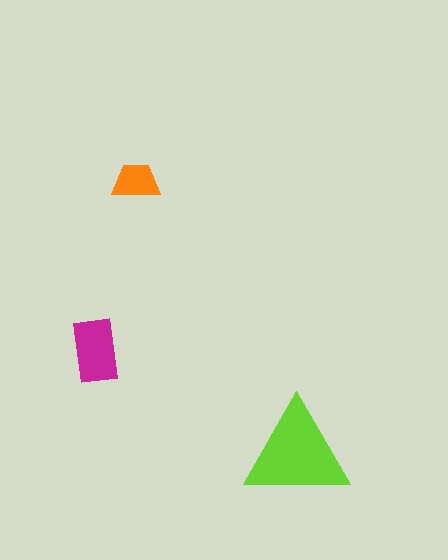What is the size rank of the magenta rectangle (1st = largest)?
2nd.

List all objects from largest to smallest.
The lime triangle, the magenta rectangle, the orange trapezoid.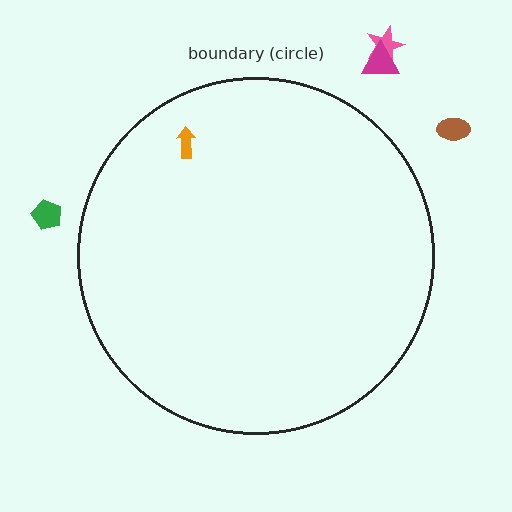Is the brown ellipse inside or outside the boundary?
Outside.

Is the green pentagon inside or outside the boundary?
Outside.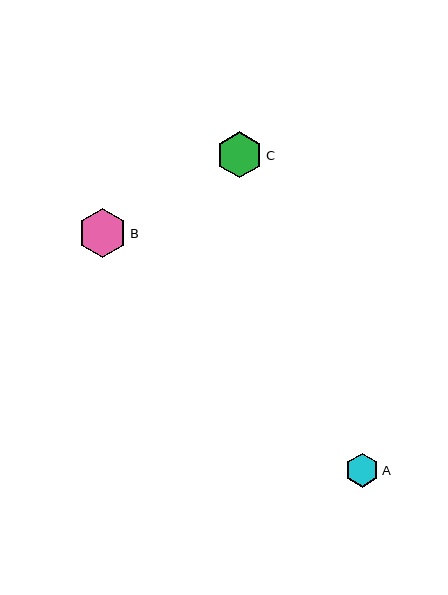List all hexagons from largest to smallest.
From largest to smallest: B, C, A.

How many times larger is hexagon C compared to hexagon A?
Hexagon C is approximately 1.4 times the size of hexagon A.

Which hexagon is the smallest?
Hexagon A is the smallest with a size of approximately 34 pixels.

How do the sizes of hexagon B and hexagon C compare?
Hexagon B and hexagon C are approximately the same size.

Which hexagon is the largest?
Hexagon B is the largest with a size of approximately 49 pixels.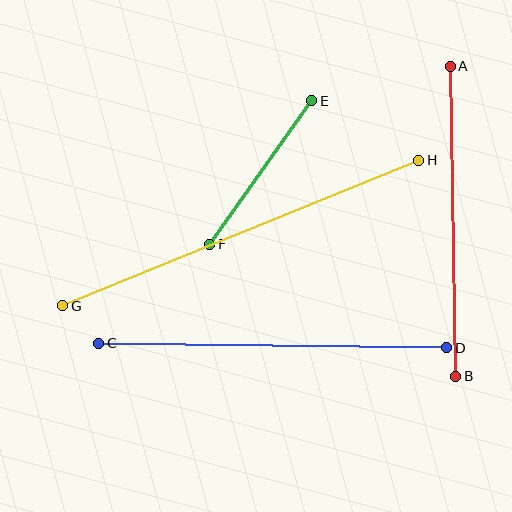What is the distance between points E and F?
The distance is approximately 176 pixels.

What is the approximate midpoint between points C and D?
The midpoint is at approximately (273, 345) pixels.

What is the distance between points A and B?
The distance is approximately 310 pixels.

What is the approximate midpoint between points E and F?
The midpoint is at approximately (261, 172) pixels.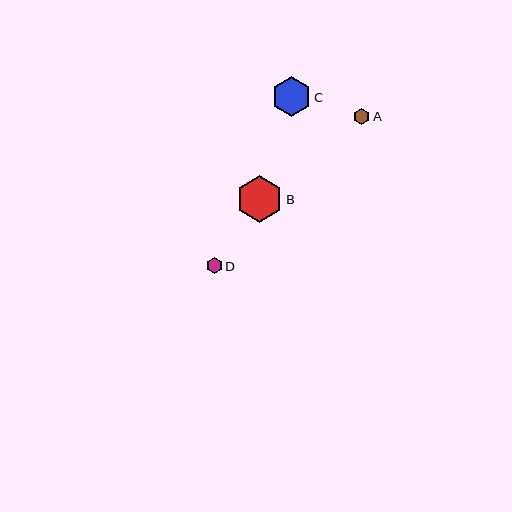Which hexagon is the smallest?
Hexagon D is the smallest with a size of approximately 16 pixels.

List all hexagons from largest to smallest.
From largest to smallest: B, C, A, D.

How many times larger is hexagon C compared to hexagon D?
Hexagon C is approximately 2.5 times the size of hexagon D.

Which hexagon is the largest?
Hexagon B is the largest with a size of approximately 46 pixels.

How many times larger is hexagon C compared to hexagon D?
Hexagon C is approximately 2.5 times the size of hexagon D.